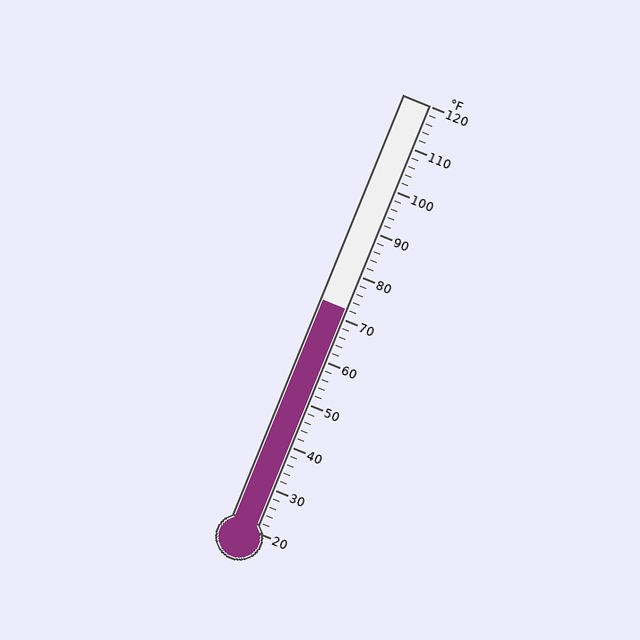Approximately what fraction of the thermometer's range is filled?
The thermometer is filled to approximately 50% of its range.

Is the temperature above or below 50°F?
The temperature is above 50°F.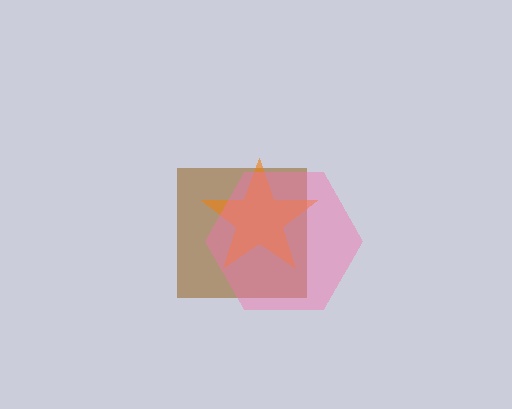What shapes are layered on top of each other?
The layered shapes are: a brown square, an orange star, a pink hexagon.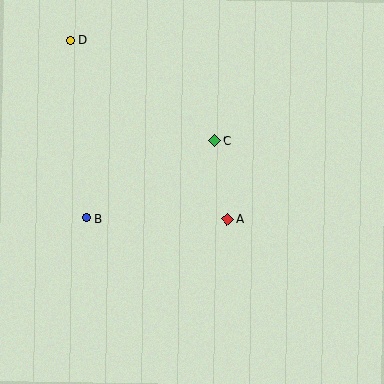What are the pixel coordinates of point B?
Point B is at (86, 218).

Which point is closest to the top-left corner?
Point D is closest to the top-left corner.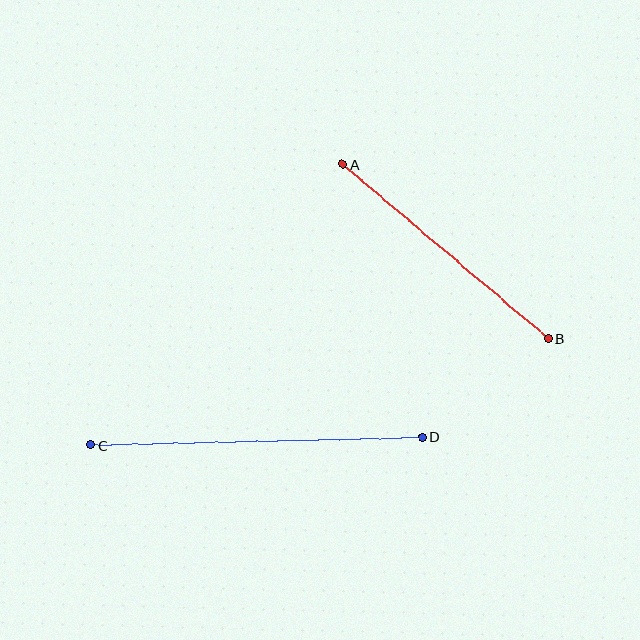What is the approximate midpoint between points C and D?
The midpoint is at approximately (256, 441) pixels.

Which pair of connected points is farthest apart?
Points C and D are farthest apart.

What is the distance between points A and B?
The distance is approximately 269 pixels.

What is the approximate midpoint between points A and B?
The midpoint is at approximately (445, 251) pixels.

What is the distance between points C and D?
The distance is approximately 332 pixels.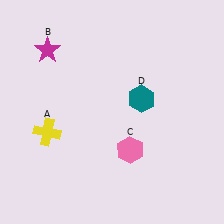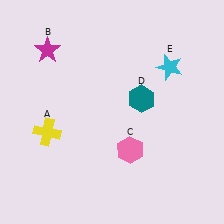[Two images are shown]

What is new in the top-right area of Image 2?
A cyan star (E) was added in the top-right area of Image 2.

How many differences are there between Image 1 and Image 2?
There is 1 difference between the two images.